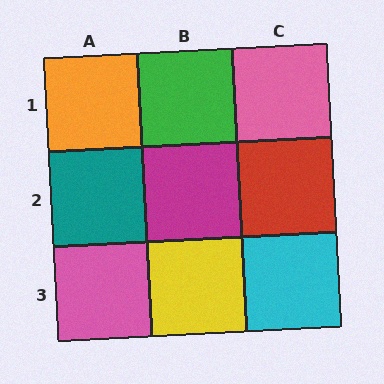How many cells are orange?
1 cell is orange.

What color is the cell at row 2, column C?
Red.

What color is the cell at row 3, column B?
Yellow.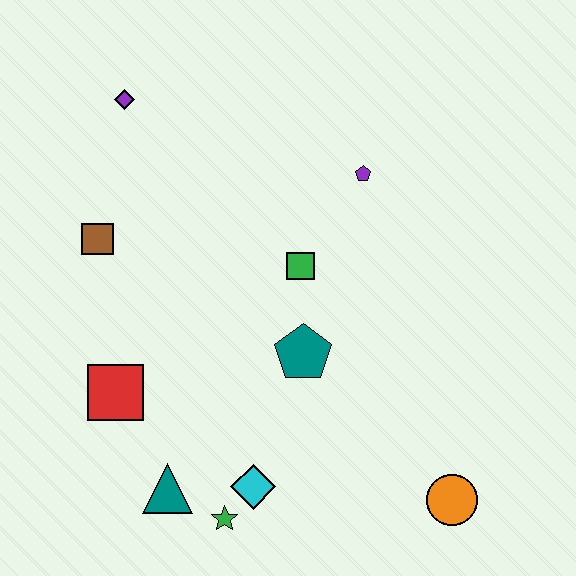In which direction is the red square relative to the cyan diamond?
The red square is to the left of the cyan diamond.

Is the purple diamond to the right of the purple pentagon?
No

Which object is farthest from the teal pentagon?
The purple diamond is farthest from the teal pentagon.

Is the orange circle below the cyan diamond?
Yes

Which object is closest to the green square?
The teal pentagon is closest to the green square.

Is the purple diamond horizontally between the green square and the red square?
Yes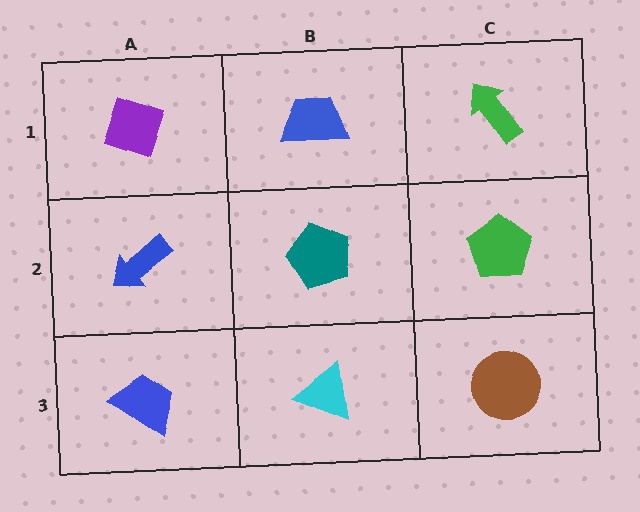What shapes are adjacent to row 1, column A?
A blue arrow (row 2, column A), a blue trapezoid (row 1, column B).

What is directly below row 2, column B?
A cyan triangle.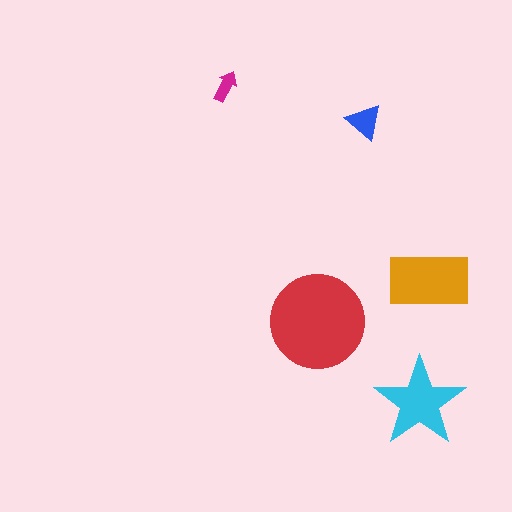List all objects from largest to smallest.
The red circle, the orange rectangle, the cyan star, the blue triangle, the magenta arrow.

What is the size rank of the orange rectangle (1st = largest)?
2nd.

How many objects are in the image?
There are 5 objects in the image.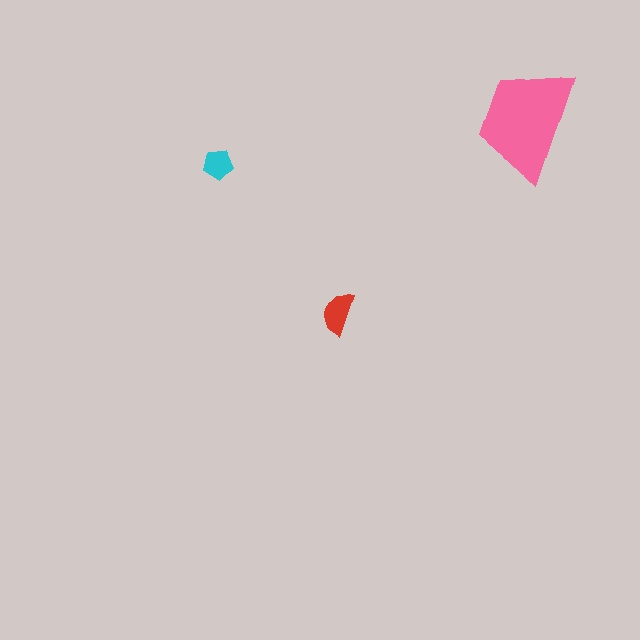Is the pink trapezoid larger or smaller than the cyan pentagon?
Larger.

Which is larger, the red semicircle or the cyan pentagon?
The red semicircle.